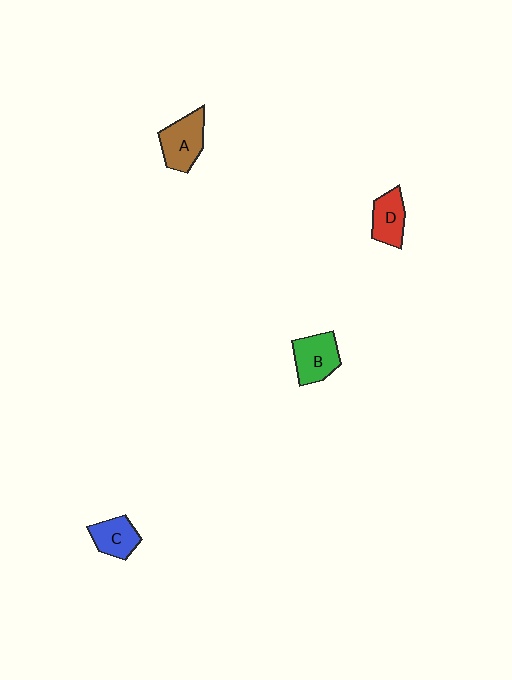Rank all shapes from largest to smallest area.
From largest to smallest: A (brown), B (green), D (red), C (blue).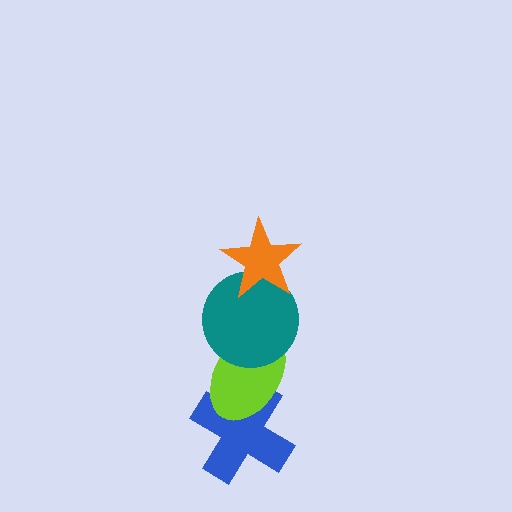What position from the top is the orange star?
The orange star is 1st from the top.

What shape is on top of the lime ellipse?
The teal circle is on top of the lime ellipse.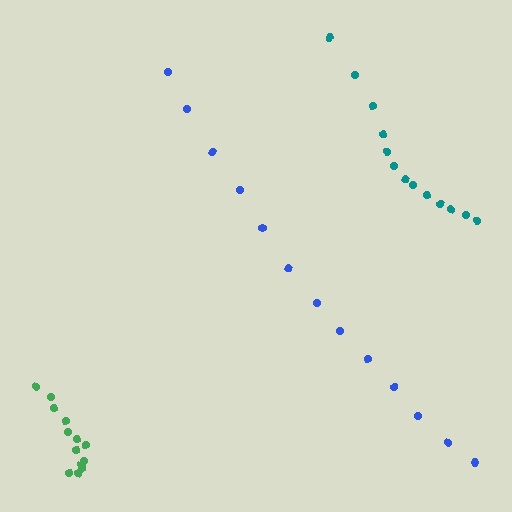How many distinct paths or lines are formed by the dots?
There are 3 distinct paths.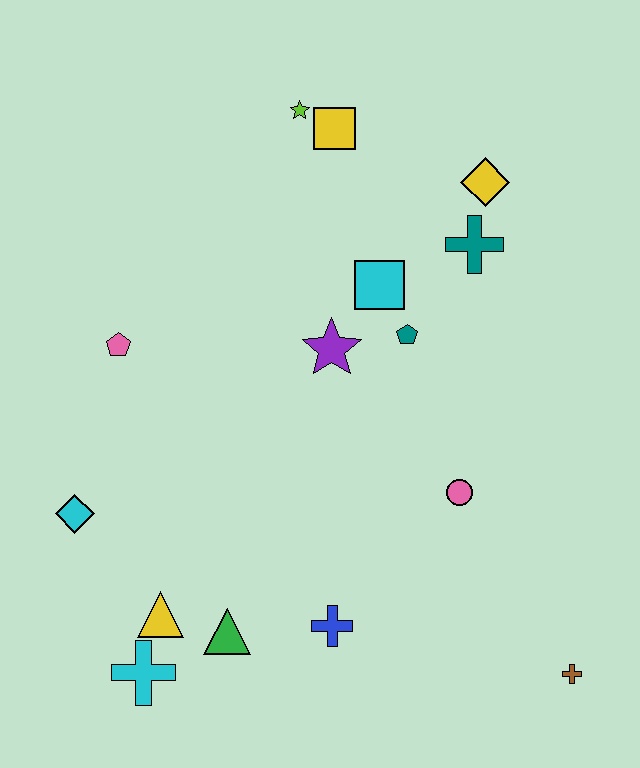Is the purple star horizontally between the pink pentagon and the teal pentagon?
Yes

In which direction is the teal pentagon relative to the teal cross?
The teal pentagon is below the teal cross.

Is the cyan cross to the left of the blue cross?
Yes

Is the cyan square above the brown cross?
Yes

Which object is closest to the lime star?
The yellow square is closest to the lime star.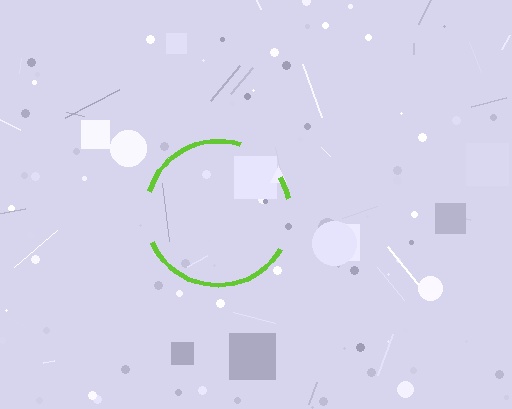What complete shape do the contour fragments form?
The contour fragments form a circle.